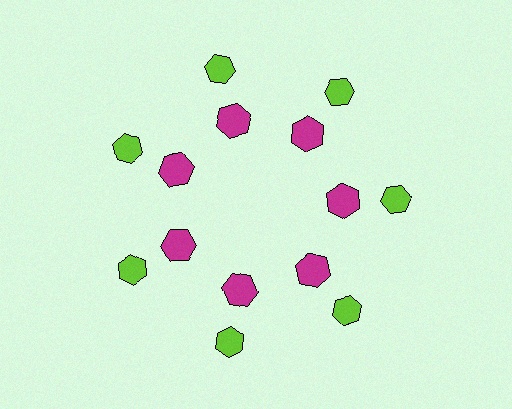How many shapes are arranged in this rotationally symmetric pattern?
There are 14 shapes, arranged in 7 groups of 2.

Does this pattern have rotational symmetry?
Yes, this pattern has 7-fold rotational symmetry. It looks the same after rotating 51 degrees around the center.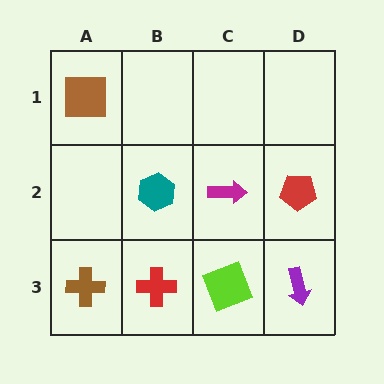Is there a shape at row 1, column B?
No, that cell is empty.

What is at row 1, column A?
A brown square.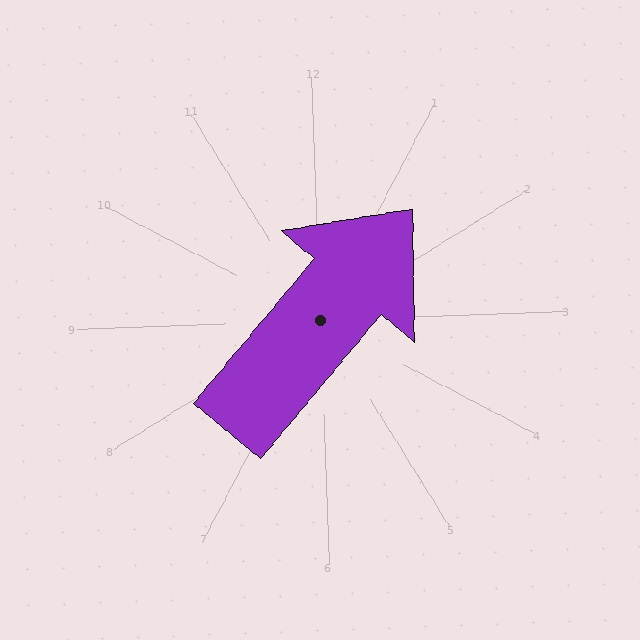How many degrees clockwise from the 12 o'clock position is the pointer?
Approximately 42 degrees.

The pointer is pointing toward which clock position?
Roughly 1 o'clock.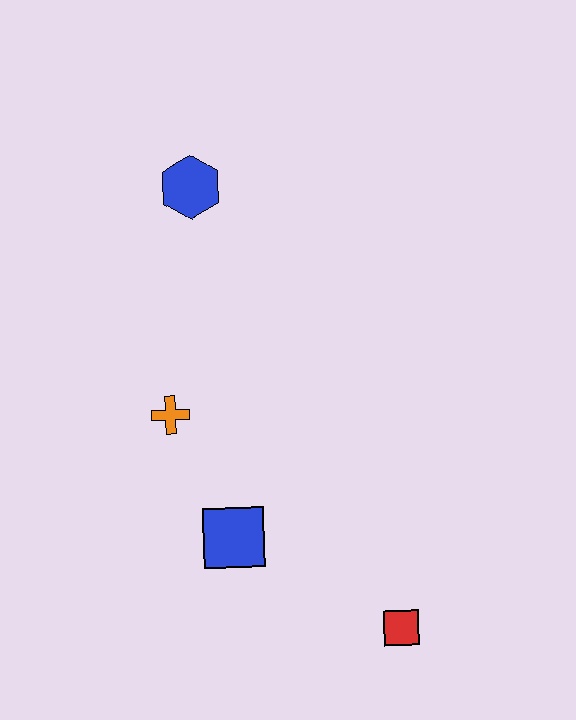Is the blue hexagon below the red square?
No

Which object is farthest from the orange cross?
The red square is farthest from the orange cross.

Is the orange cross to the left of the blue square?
Yes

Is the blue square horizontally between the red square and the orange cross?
Yes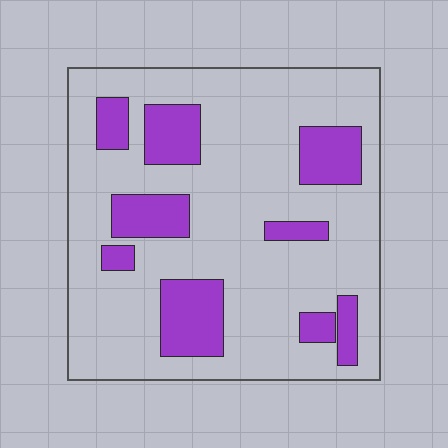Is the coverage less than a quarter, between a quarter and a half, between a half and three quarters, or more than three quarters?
Less than a quarter.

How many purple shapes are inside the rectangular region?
9.